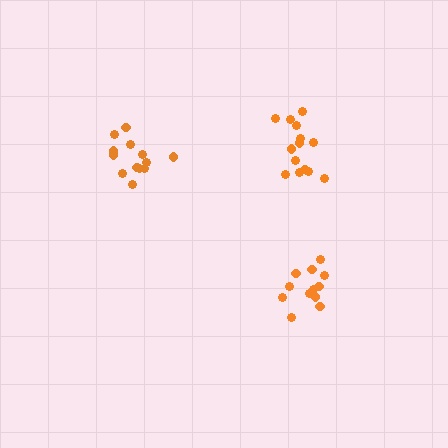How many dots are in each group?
Group 1: 12 dots, Group 2: 14 dots, Group 3: 13 dots (39 total).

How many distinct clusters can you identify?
There are 3 distinct clusters.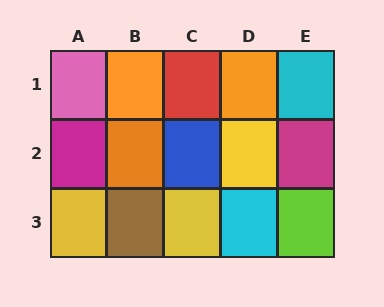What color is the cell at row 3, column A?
Yellow.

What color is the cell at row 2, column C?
Blue.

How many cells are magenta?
2 cells are magenta.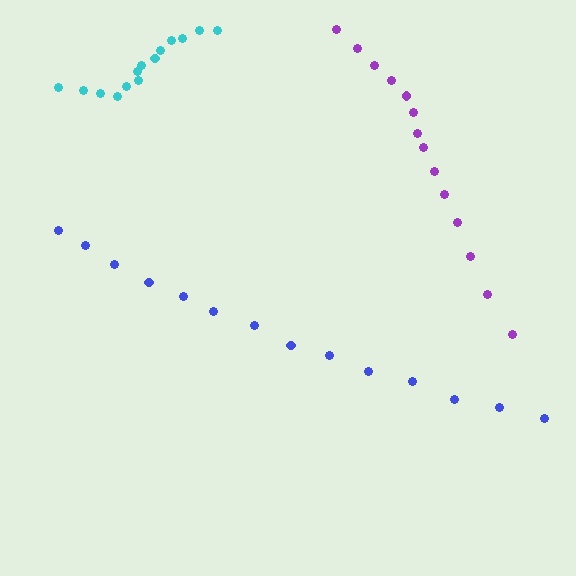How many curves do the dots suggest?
There are 3 distinct paths.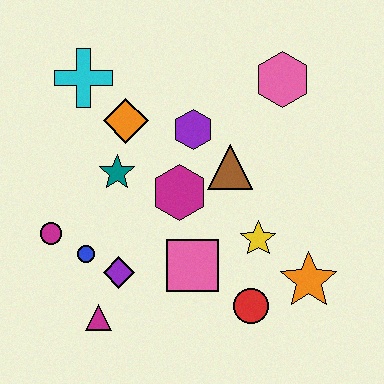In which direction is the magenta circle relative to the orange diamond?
The magenta circle is below the orange diamond.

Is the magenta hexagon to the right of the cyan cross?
Yes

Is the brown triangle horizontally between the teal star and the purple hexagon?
No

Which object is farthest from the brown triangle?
The magenta triangle is farthest from the brown triangle.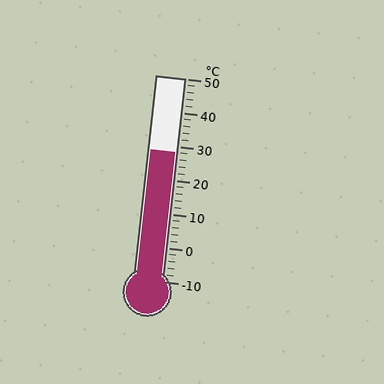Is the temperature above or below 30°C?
The temperature is below 30°C.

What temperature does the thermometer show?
The thermometer shows approximately 28°C.